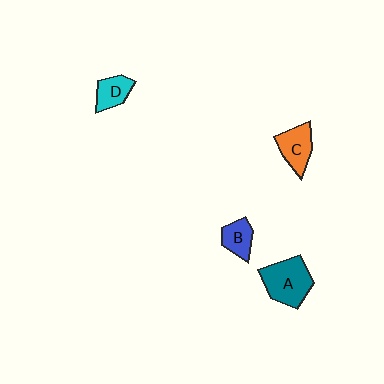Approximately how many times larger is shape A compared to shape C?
Approximately 1.5 times.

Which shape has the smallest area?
Shape B (blue).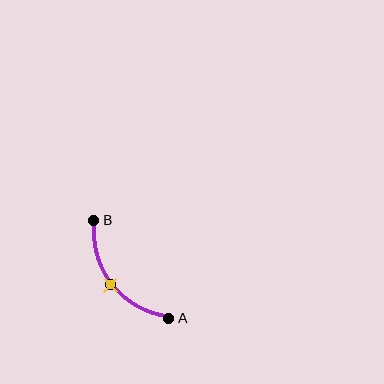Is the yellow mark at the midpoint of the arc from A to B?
Yes. The yellow mark lies on the arc at equal arc-length from both A and B — it is the arc midpoint.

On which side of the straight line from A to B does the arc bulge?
The arc bulges below and to the left of the straight line connecting A and B.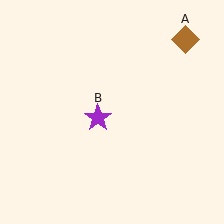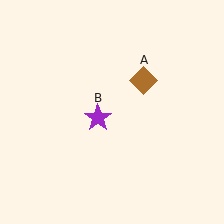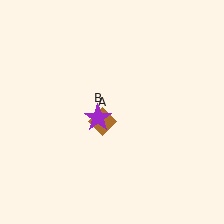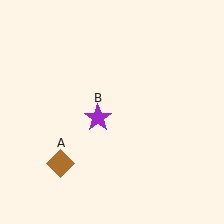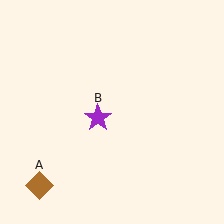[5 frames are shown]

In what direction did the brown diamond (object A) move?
The brown diamond (object A) moved down and to the left.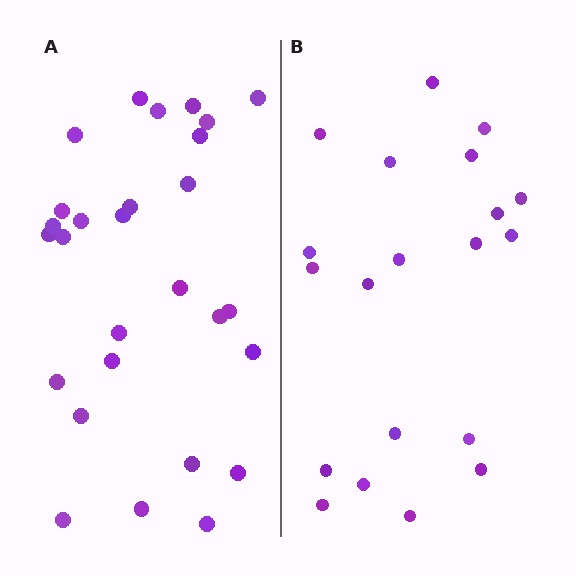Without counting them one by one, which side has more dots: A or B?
Region A (the left region) has more dots.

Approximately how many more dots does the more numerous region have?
Region A has roughly 8 or so more dots than region B.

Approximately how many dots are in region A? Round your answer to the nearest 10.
About 30 dots. (The exact count is 28, which rounds to 30.)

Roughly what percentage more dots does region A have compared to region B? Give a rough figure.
About 40% more.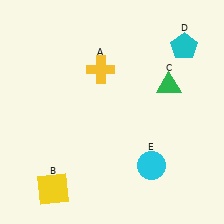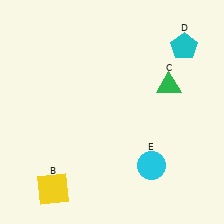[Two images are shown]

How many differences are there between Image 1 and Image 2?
There is 1 difference between the two images.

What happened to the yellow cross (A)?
The yellow cross (A) was removed in Image 2. It was in the top-left area of Image 1.